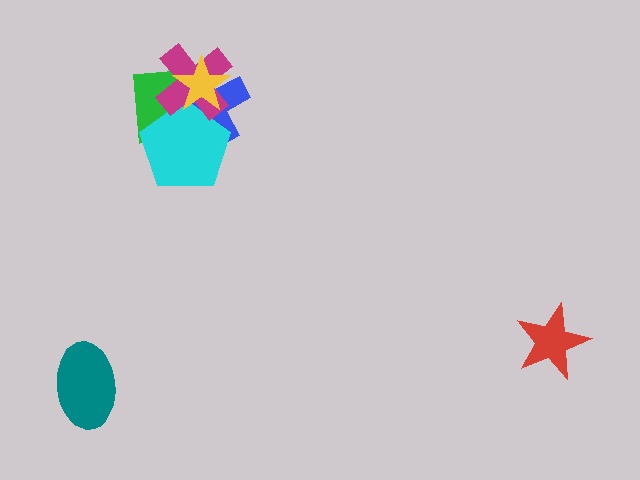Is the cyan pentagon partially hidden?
Yes, it is partially covered by another shape.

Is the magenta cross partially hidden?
Yes, it is partially covered by another shape.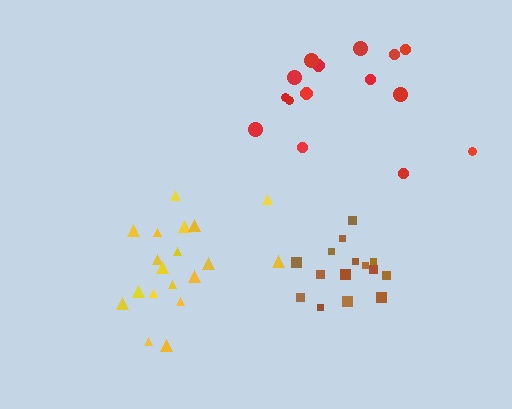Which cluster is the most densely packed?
Brown.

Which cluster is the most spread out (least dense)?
Red.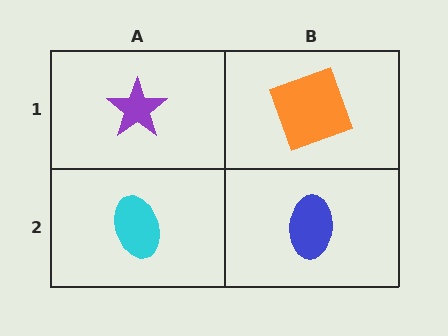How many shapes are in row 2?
2 shapes.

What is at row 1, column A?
A purple star.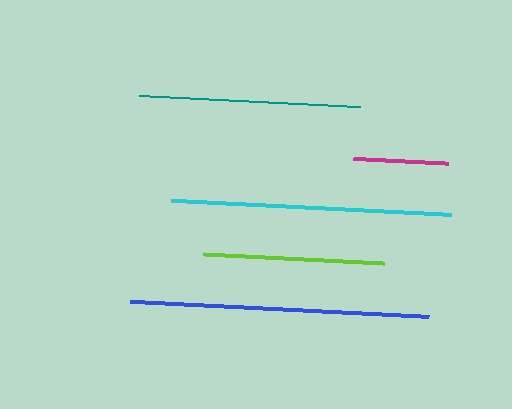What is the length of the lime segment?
The lime segment is approximately 181 pixels long.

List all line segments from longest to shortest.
From longest to shortest: blue, cyan, teal, lime, magenta.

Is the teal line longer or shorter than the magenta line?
The teal line is longer than the magenta line.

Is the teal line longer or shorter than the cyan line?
The cyan line is longer than the teal line.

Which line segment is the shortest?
The magenta line is the shortest at approximately 95 pixels.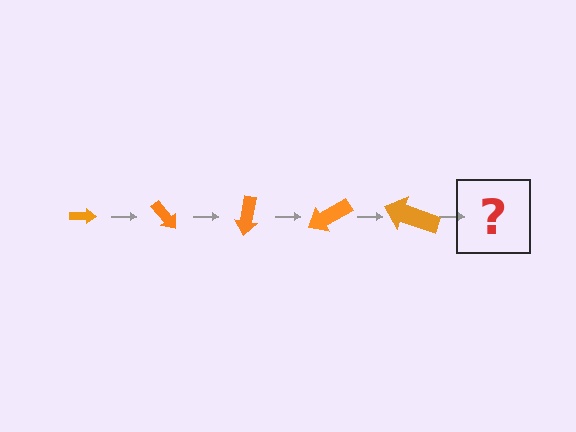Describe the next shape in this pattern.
It should be an arrow, larger than the previous one and rotated 250 degrees from the start.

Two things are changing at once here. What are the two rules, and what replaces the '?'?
The two rules are that the arrow grows larger each step and it rotates 50 degrees each step. The '?' should be an arrow, larger than the previous one and rotated 250 degrees from the start.